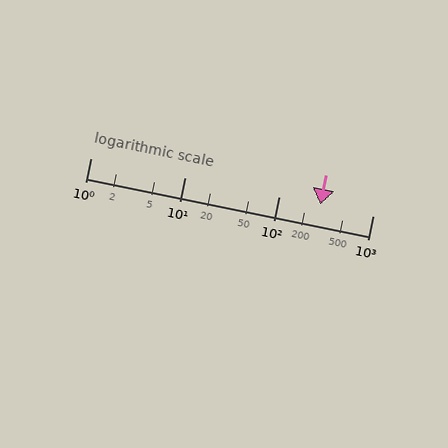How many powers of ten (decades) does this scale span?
The scale spans 3 decades, from 1 to 1000.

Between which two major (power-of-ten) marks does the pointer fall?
The pointer is between 100 and 1000.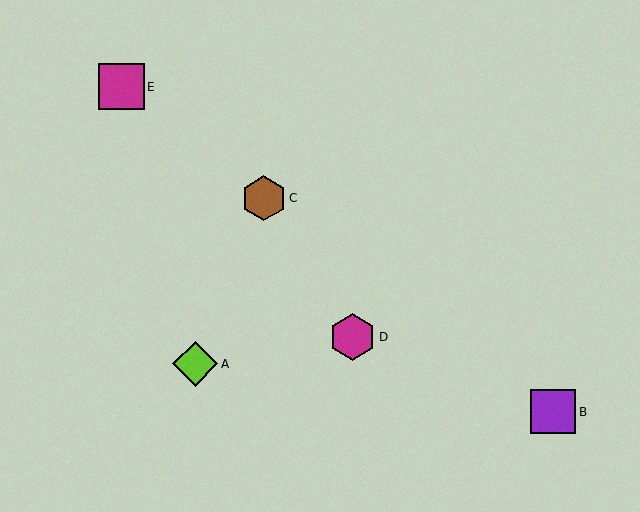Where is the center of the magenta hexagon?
The center of the magenta hexagon is at (353, 337).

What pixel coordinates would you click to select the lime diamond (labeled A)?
Click at (195, 364) to select the lime diamond A.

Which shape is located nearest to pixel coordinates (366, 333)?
The magenta hexagon (labeled D) at (353, 337) is nearest to that location.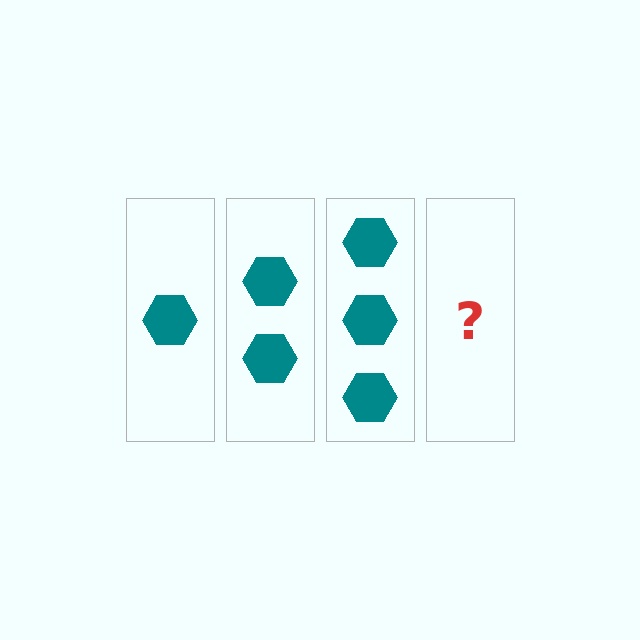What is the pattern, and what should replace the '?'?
The pattern is that each step adds one more hexagon. The '?' should be 4 hexagons.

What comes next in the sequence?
The next element should be 4 hexagons.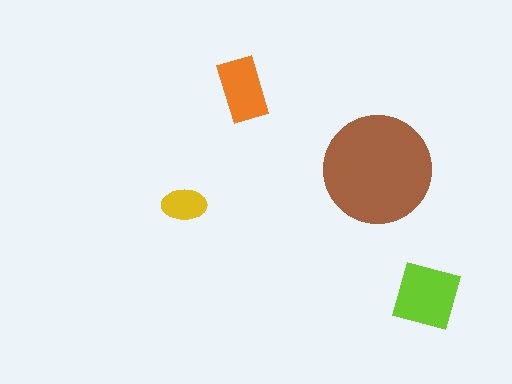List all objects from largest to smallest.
The brown circle, the lime diamond, the orange rectangle, the yellow ellipse.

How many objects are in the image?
There are 4 objects in the image.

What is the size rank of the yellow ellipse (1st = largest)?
4th.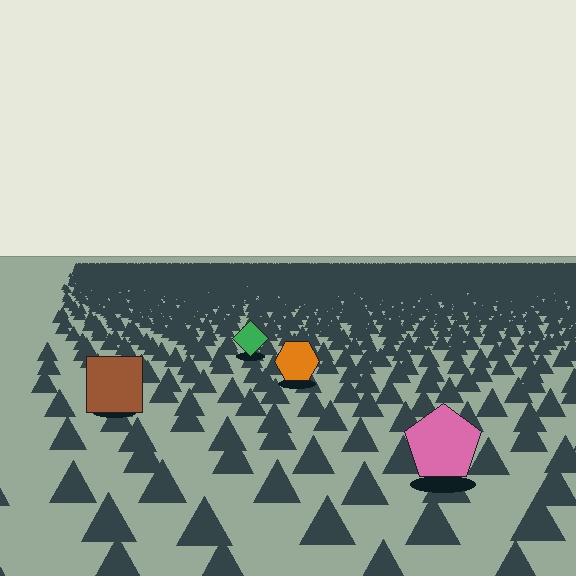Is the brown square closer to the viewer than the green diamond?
Yes. The brown square is closer — you can tell from the texture gradient: the ground texture is coarser near it.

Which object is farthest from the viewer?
The green diamond is farthest from the viewer. It appears smaller and the ground texture around it is denser.